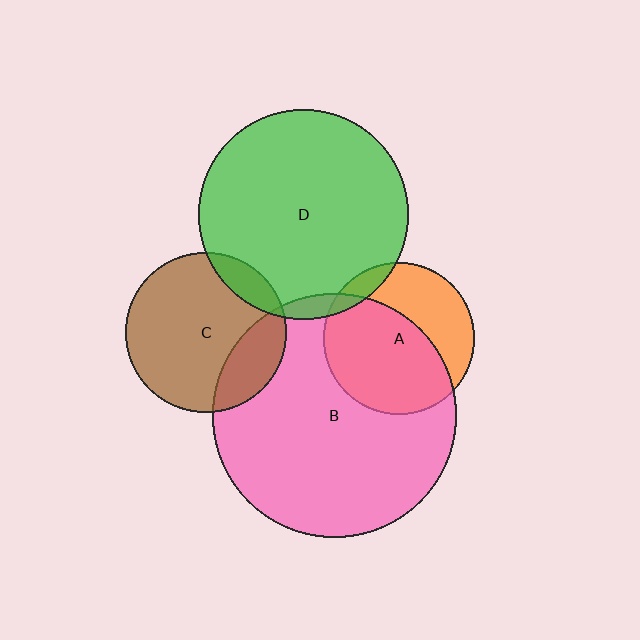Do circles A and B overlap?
Yes.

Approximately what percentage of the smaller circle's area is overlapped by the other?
Approximately 60%.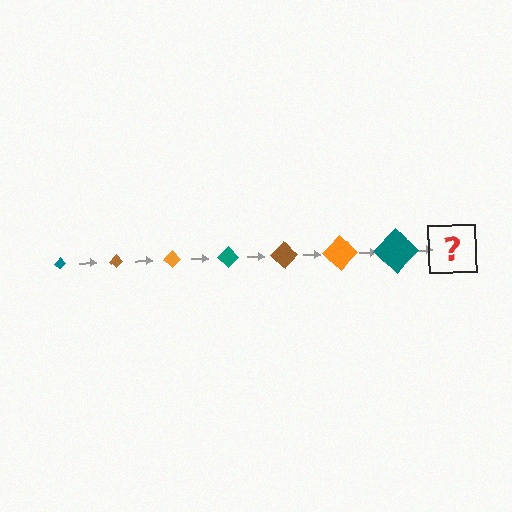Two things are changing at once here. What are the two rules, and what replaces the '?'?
The two rules are that the diamond grows larger each step and the color cycles through teal, brown, and orange. The '?' should be a brown diamond, larger than the previous one.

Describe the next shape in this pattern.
It should be a brown diamond, larger than the previous one.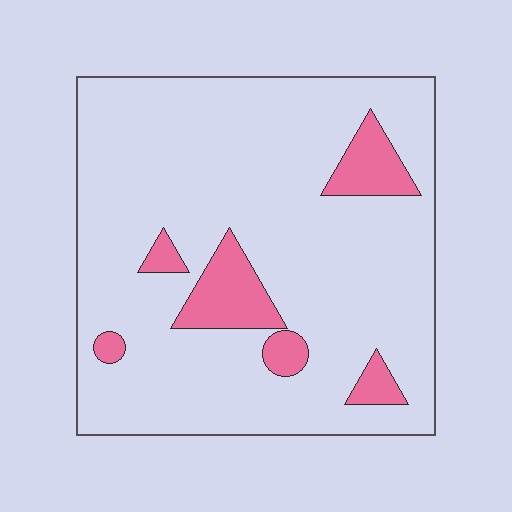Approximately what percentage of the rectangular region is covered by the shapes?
Approximately 15%.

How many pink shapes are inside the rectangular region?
6.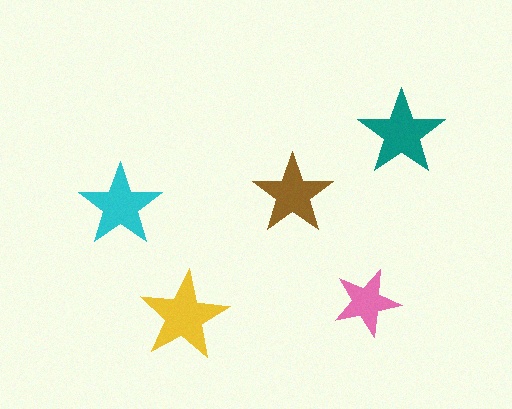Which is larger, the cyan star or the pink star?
The cyan one.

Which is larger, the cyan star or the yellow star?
The yellow one.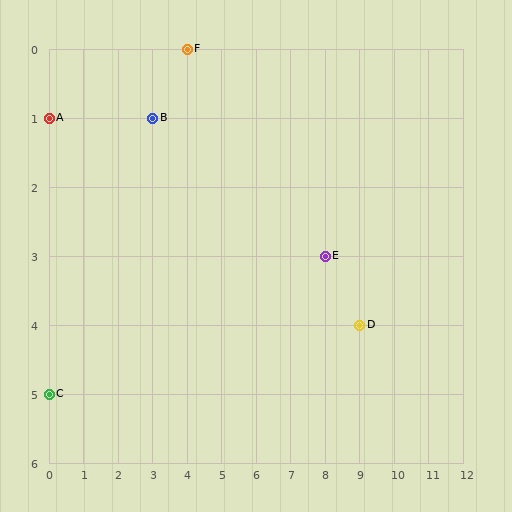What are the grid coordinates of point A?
Point A is at grid coordinates (0, 1).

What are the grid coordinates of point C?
Point C is at grid coordinates (0, 5).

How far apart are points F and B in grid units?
Points F and B are 1 column and 1 row apart (about 1.4 grid units diagonally).